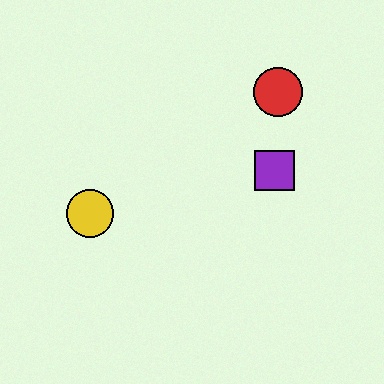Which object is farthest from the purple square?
The yellow circle is farthest from the purple square.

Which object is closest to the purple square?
The red circle is closest to the purple square.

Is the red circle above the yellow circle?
Yes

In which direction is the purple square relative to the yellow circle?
The purple square is to the right of the yellow circle.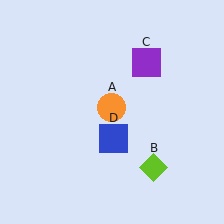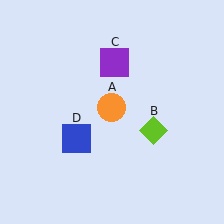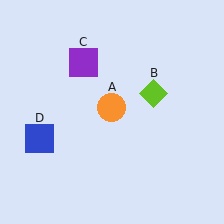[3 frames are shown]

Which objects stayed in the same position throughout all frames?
Orange circle (object A) remained stationary.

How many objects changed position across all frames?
3 objects changed position: lime diamond (object B), purple square (object C), blue square (object D).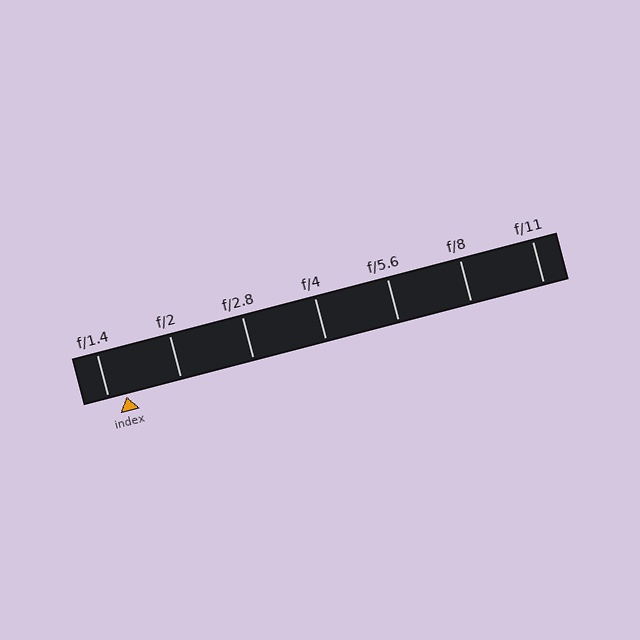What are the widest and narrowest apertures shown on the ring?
The widest aperture shown is f/1.4 and the narrowest is f/11.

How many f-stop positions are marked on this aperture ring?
There are 7 f-stop positions marked.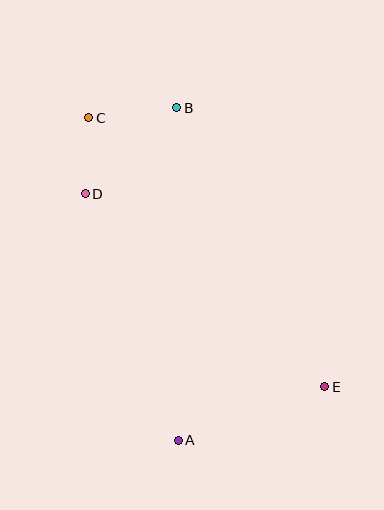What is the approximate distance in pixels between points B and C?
The distance between B and C is approximately 89 pixels.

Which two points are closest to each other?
Points C and D are closest to each other.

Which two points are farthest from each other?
Points C and E are farthest from each other.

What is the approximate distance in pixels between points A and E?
The distance between A and E is approximately 156 pixels.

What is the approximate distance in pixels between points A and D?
The distance between A and D is approximately 263 pixels.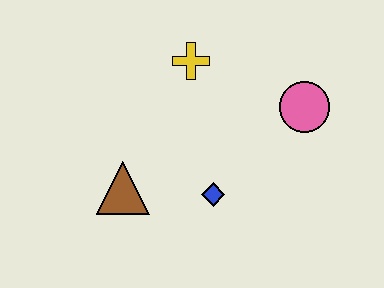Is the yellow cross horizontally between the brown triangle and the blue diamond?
Yes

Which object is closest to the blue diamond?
The brown triangle is closest to the blue diamond.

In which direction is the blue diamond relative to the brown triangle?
The blue diamond is to the right of the brown triangle.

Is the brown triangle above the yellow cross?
No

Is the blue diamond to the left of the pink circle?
Yes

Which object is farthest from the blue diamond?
The yellow cross is farthest from the blue diamond.